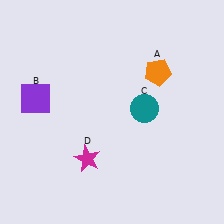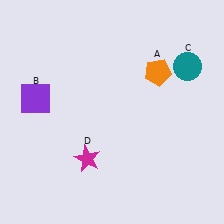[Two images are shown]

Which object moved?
The teal circle (C) moved right.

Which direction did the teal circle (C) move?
The teal circle (C) moved right.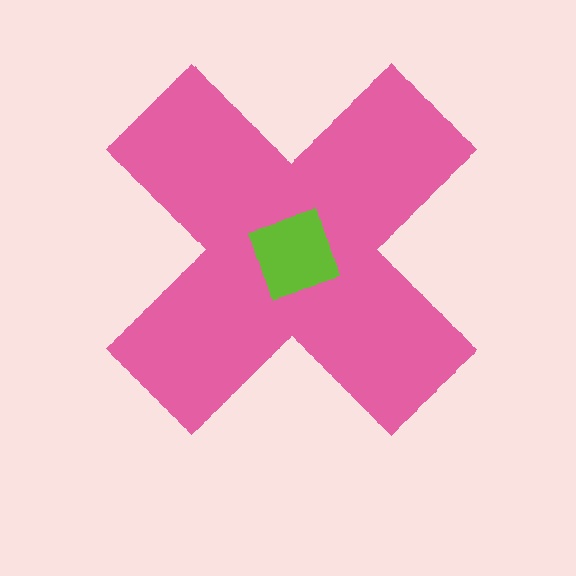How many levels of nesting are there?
2.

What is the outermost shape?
The pink cross.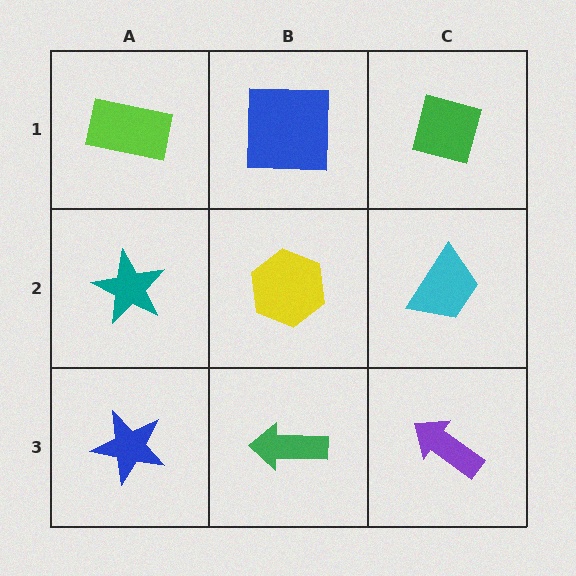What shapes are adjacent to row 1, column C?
A cyan trapezoid (row 2, column C), a blue square (row 1, column B).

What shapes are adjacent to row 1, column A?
A teal star (row 2, column A), a blue square (row 1, column B).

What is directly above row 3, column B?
A yellow hexagon.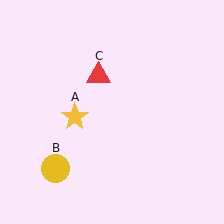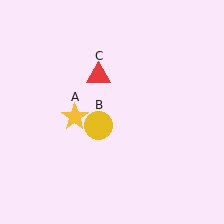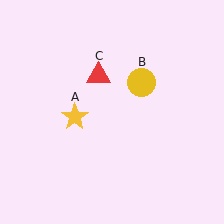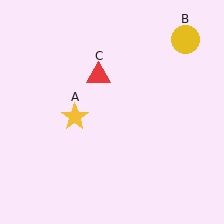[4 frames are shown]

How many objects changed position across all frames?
1 object changed position: yellow circle (object B).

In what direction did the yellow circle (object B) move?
The yellow circle (object B) moved up and to the right.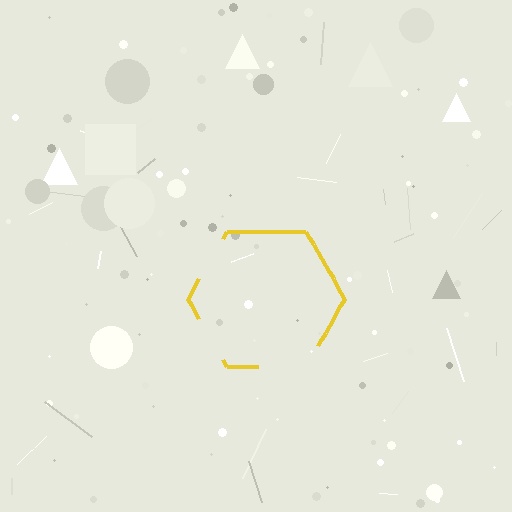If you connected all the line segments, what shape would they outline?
They would outline a hexagon.